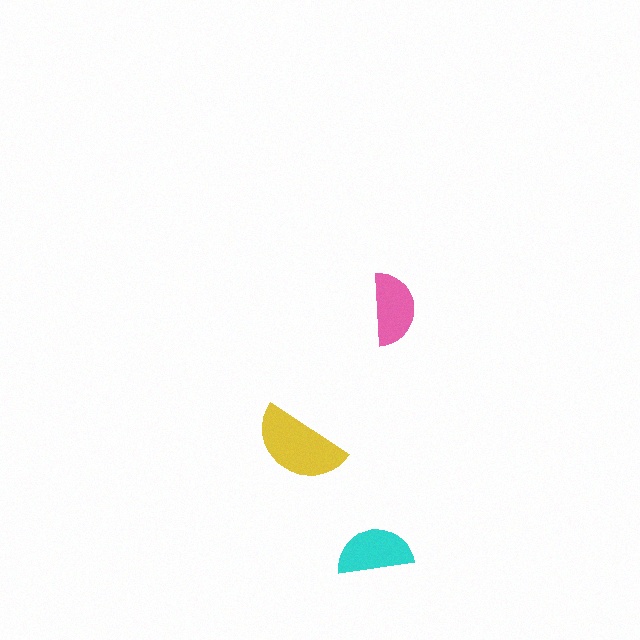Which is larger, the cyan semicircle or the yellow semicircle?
The yellow one.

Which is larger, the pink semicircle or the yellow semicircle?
The yellow one.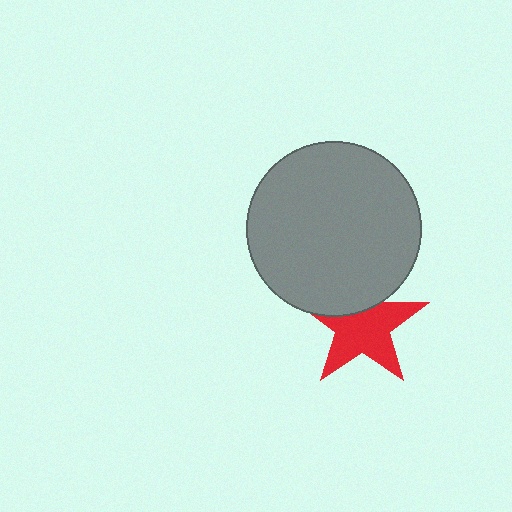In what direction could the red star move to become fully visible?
The red star could move down. That would shift it out from behind the gray circle entirely.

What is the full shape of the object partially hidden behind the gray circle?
The partially hidden object is a red star.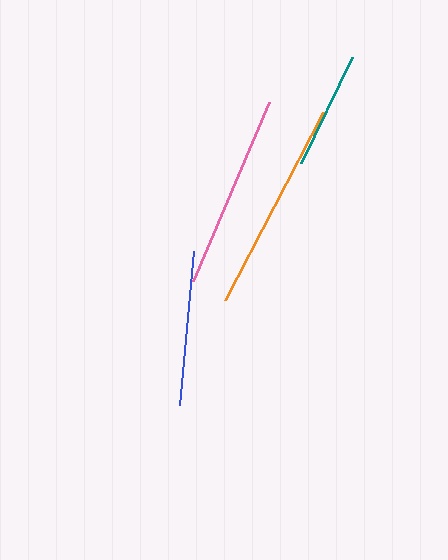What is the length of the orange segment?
The orange segment is approximately 212 pixels long.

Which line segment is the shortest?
The teal line is the shortest at approximately 117 pixels.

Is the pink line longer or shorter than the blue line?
The pink line is longer than the blue line.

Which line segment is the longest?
The orange line is the longest at approximately 212 pixels.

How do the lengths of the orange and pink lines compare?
The orange and pink lines are approximately the same length.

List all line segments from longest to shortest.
From longest to shortest: orange, pink, blue, teal.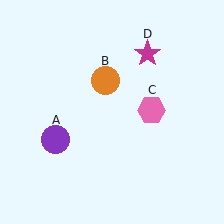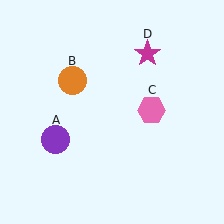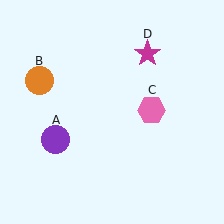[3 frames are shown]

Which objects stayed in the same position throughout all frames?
Purple circle (object A) and pink hexagon (object C) and magenta star (object D) remained stationary.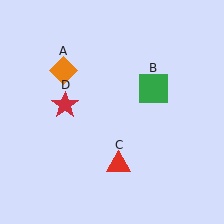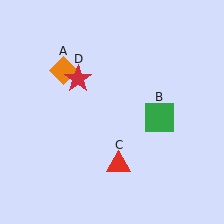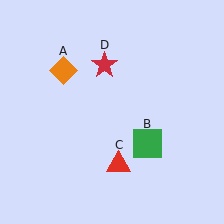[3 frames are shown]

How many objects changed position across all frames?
2 objects changed position: green square (object B), red star (object D).